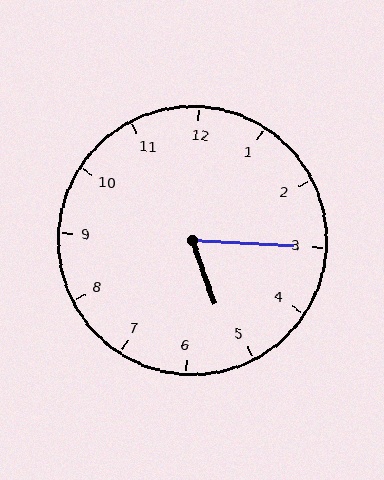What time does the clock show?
5:15.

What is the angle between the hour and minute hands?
Approximately 68 degrees.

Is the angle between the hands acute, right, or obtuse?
It is acute.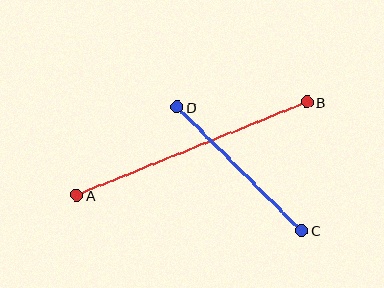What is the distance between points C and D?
The distance is approximately 175 pixels.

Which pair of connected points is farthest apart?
Points A and B are farthest apart.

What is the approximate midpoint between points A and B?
The midpoint is at approximately (192, 149) pixels.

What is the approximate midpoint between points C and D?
The midpoint is at approximately (239, 169) pixels.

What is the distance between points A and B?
The distance is approximately 248 pixels.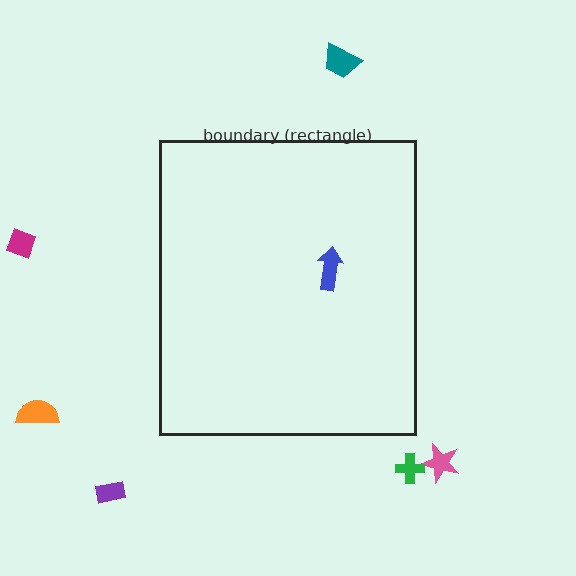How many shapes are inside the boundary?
1 inside, 6 outside.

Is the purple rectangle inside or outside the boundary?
Outside.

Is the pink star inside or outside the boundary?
Outside.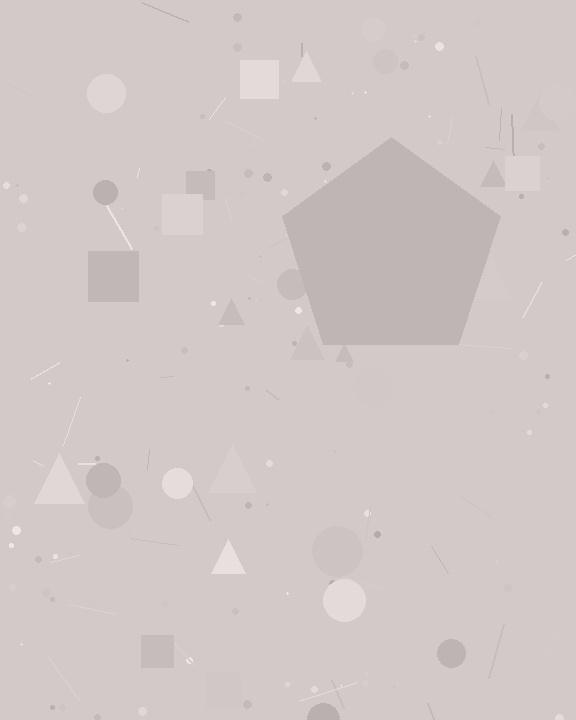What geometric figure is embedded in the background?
A pentagon is embedded in the background.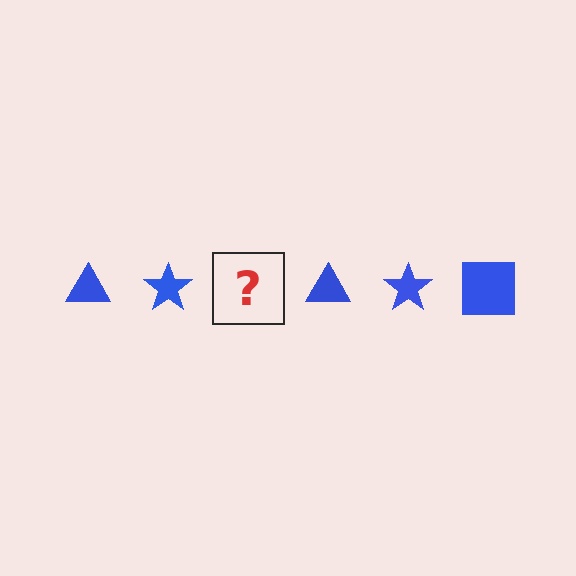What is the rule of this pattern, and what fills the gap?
The rule is that the pattern cycles through triangle, star, square shapes in blue. The gap should be filled with a blue square.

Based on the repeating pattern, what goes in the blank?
The blank should be a blue square.